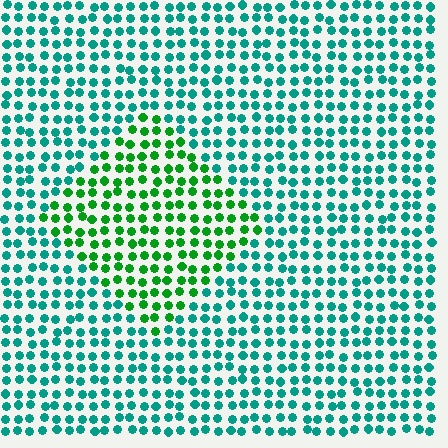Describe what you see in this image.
The image is filled with small teal elements in a uniform arrangement. A diamond-shaped region is visible where the elements are tinted to a slightly different hue, forming a subtle color boundary.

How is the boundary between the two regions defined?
The boundary is defined purely by a slight shift in hue (about 44 degrees). Spacing, size, and orientation are identical on both sides.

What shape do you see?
I see a diamond.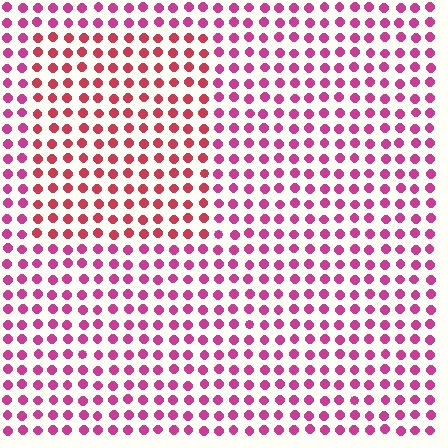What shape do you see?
I see a rectangle.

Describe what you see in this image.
The image is filled with small magenta elements in a uniform arrangement. A rectangle-shaped region is visible where the elements are tinted to a slightly different hue, forming a subtle color boundary.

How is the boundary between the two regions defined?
The boundary is defined purely by a slight shift in hue (about 28 degrees). Spacing, size, and orientation are identical on both sides.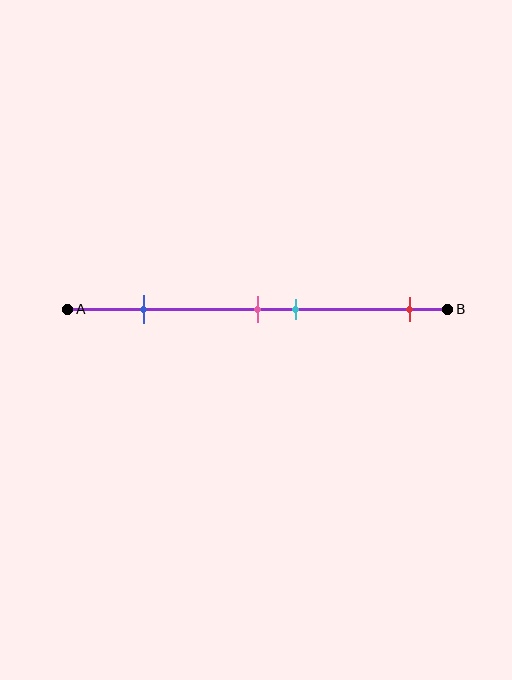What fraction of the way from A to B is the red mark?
The red mark is approximately 90% (0.9) of the way from A to B.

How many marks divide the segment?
There are 4 marks dividing the segment.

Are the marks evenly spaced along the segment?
No, the marks are not evenly spaced.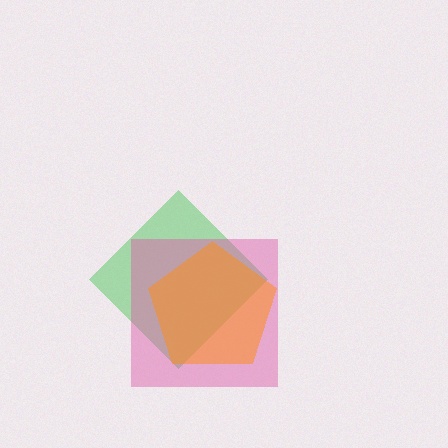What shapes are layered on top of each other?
The layered shapes are: a green diamond, a pink square, an orange pentagon.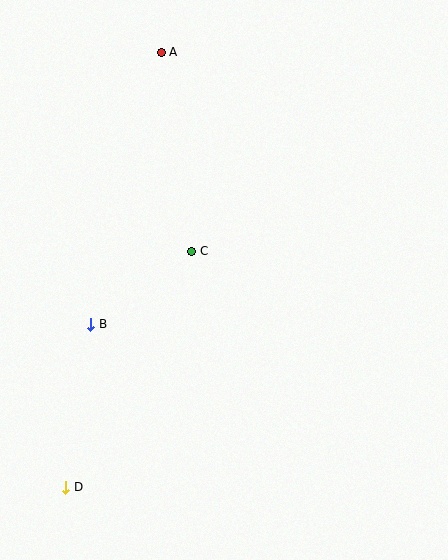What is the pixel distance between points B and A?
The distance between B and A is 281 pixels.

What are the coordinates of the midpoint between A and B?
The midpoint between A and B is at (126, 188).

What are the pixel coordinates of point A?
Point A is at (161, 52).